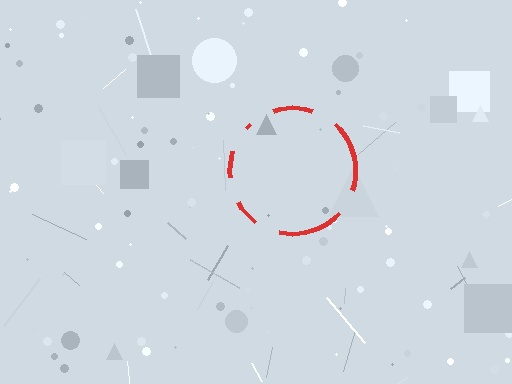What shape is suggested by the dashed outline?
The dashed outline suggests a circle.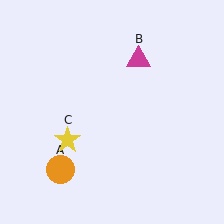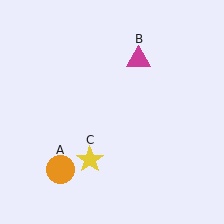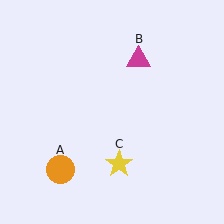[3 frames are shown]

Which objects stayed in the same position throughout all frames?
Orange circle (object A) and magenta triangle (object B) remained stationary.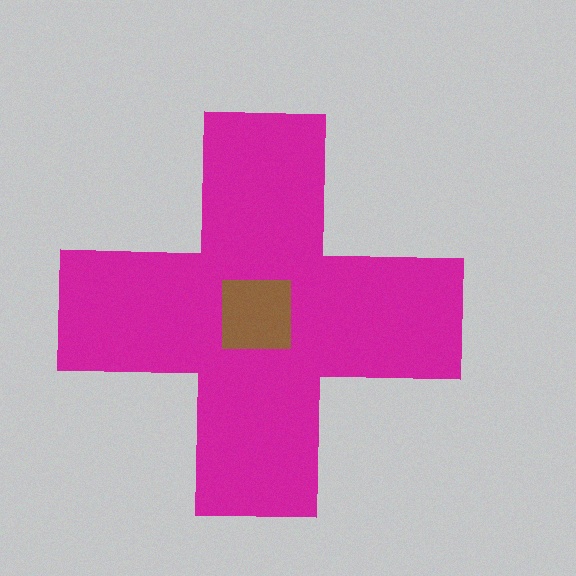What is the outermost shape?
The magenta cross.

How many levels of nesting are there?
2.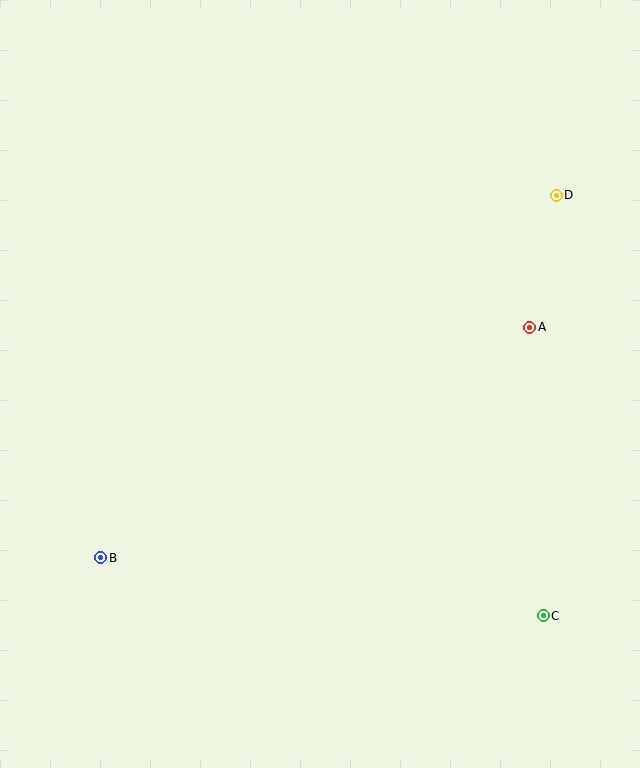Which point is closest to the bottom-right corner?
Point C is closest to the bottom-right corner.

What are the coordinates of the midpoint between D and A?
The midpoint between D and A is at (543, 261).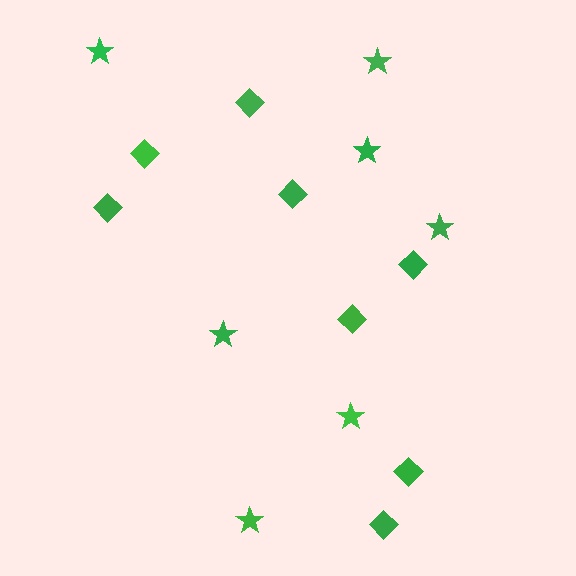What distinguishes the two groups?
There are 2 groups: one group of diamonds (8) and one group of stars (7).